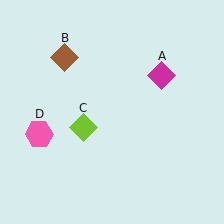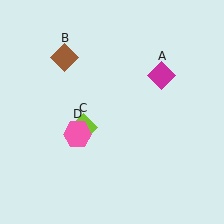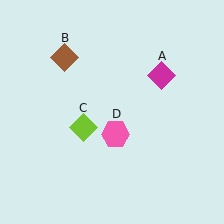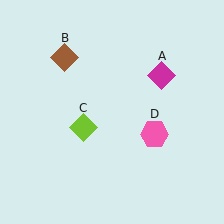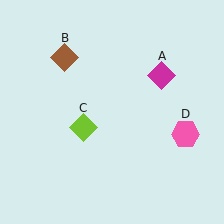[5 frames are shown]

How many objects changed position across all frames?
1 object changed position: pink hexagon (object D).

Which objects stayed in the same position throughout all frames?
Magenta diamond (object A) and brown diamond (object B) and lime diamond (object C) remained stationary.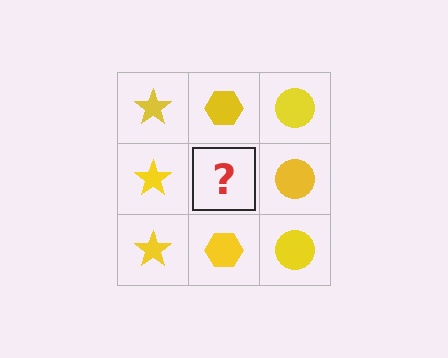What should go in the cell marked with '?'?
The missing cell should contain a yellow hexagon.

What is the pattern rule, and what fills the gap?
The rule is that each column has a consistent shape. The gap should be filled with a yellow hexagon.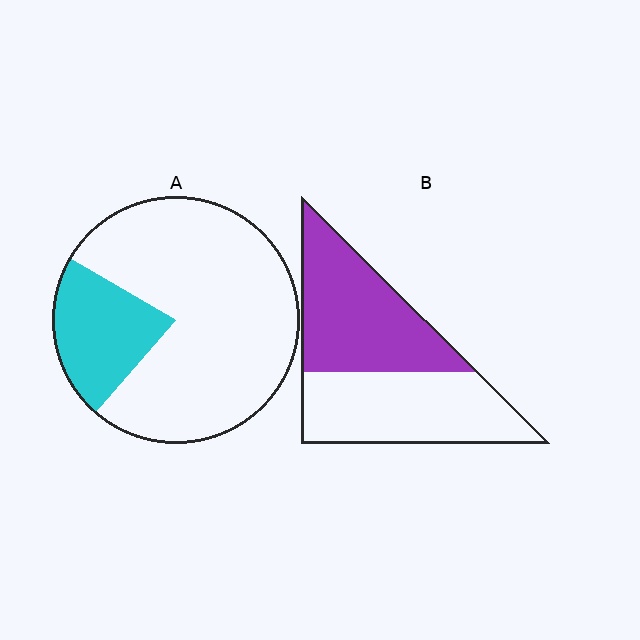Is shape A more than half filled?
No.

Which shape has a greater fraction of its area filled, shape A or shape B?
Shape B.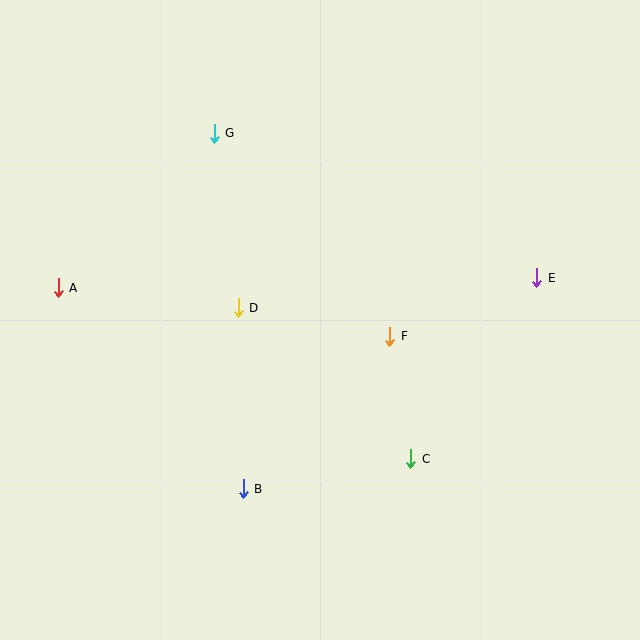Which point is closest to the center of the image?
Point F at (390, 336) is closest to the center.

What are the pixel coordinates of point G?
Point G is at (214, 133).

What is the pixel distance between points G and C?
The distance between G and C is 380 pixels.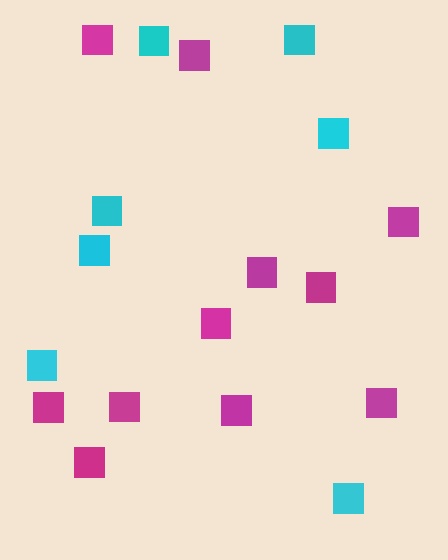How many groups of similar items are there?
There are 2 groups: one group of magenta squares (11) and one group of cyan squares (7).